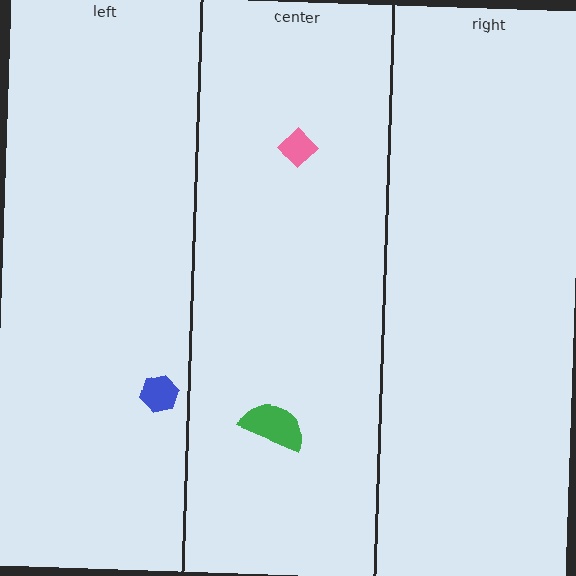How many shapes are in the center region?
2.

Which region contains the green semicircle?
The center region.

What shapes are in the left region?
The blue hexagon.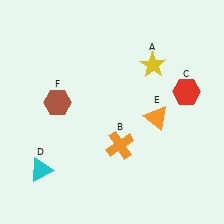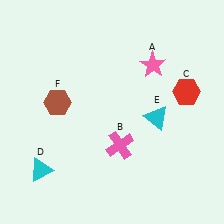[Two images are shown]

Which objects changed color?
A changed from yellow to pink. B changed from orange to pink. E changed from orange to cyan.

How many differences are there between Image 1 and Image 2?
There are 3 differences between the two images.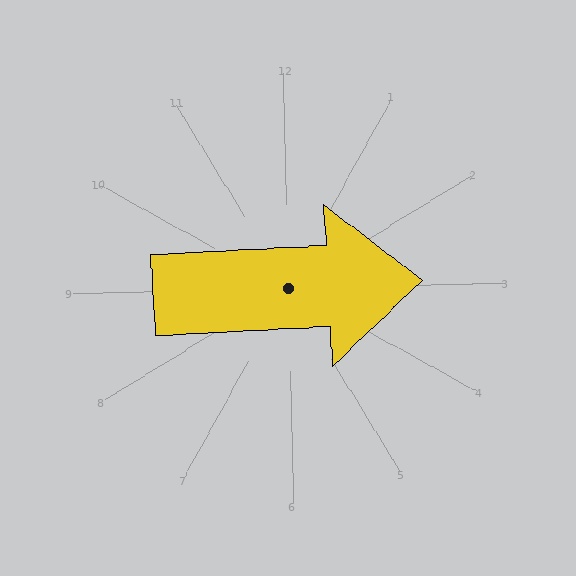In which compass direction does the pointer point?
East.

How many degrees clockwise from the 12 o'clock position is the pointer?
Approximately 88 degrees.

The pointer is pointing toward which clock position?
Roughly 3 o'clock.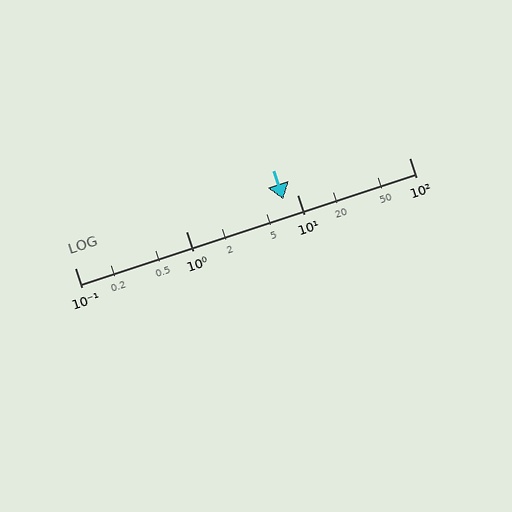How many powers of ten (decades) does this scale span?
The scale spans 3 decades, from 0.1 to 100.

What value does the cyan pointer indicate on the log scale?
The pointer indicates approximately 7.4.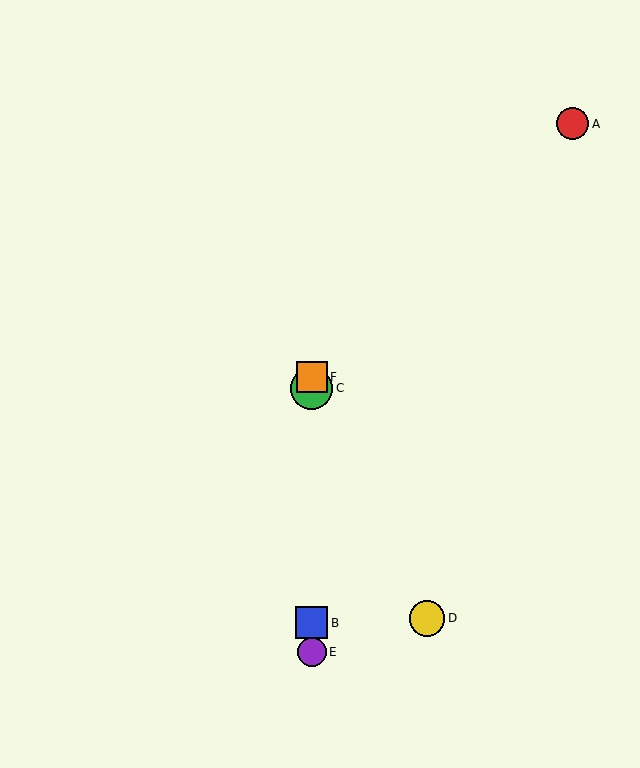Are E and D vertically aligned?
No, E is at x≈312 and D is at x≈427.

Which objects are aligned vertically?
Objects B, C, E, F are aligned vertically.